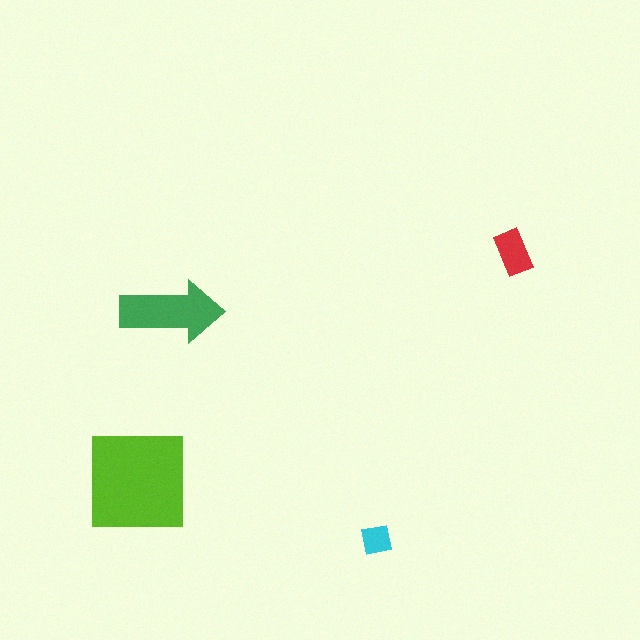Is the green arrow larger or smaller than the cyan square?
Larger.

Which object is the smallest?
The cyan square.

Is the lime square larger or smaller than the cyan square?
Larger.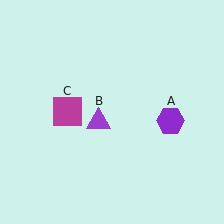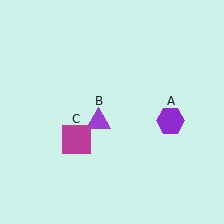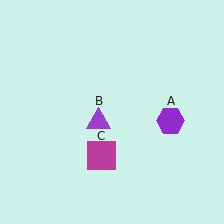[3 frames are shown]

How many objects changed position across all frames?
1 object changed position: magenta square (object C).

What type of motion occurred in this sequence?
The magenta square (object C) rotated counterclockwise around the center of the scene.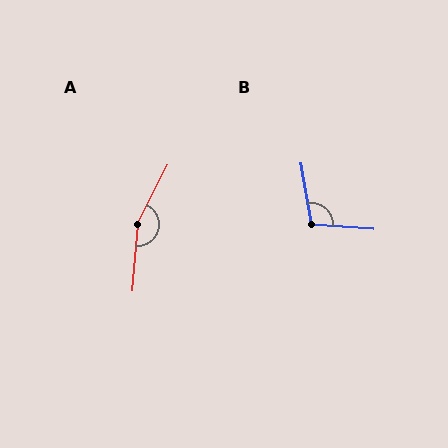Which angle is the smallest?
B, at approximately 103 degrees.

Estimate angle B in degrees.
Approximately 103 degrees.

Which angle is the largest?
A, at approximately 158 degrees.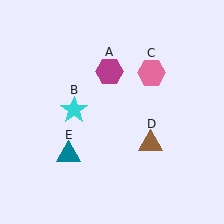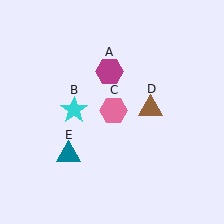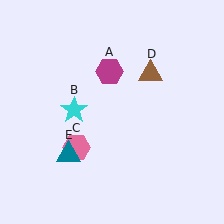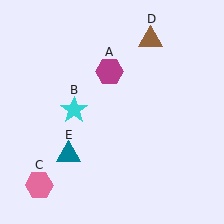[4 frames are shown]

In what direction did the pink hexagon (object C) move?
The pink hexagon (object C) moved down and to the left.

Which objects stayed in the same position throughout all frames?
Magenta hexagon (object A) and cyan star (object B) and teal triangle (object E) remained stationary.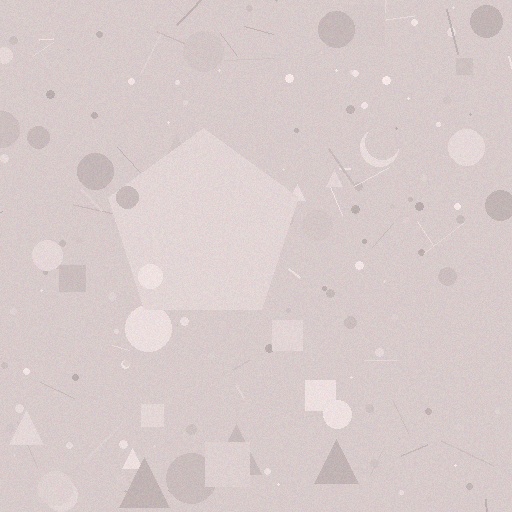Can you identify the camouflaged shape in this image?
The camouflaged shape is a pentagon.